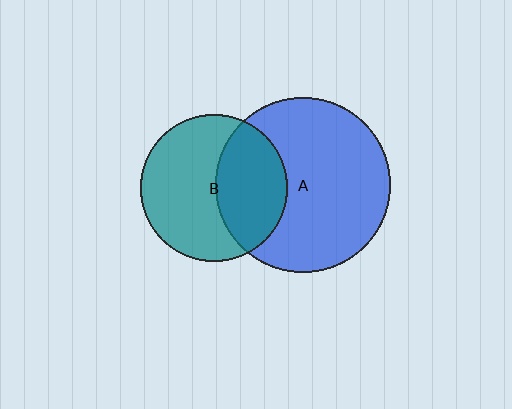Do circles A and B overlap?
Yes.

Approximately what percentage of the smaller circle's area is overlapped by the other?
Approximately 40%.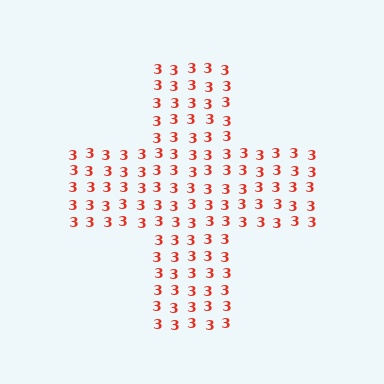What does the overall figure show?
The overall figure shows a cross.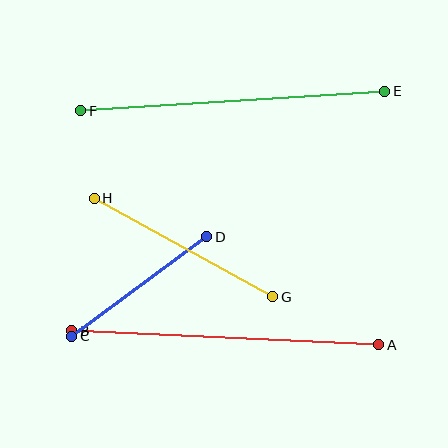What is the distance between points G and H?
The distance is approximately 204 pixels.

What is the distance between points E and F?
The distance is approximately 304 pixels.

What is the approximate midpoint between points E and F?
The midpoint is at approximately (233, 101) pixels.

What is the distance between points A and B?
The distance is approximately 307 pixels.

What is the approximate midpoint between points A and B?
The midpoint is at approximately (225, 338) pixels.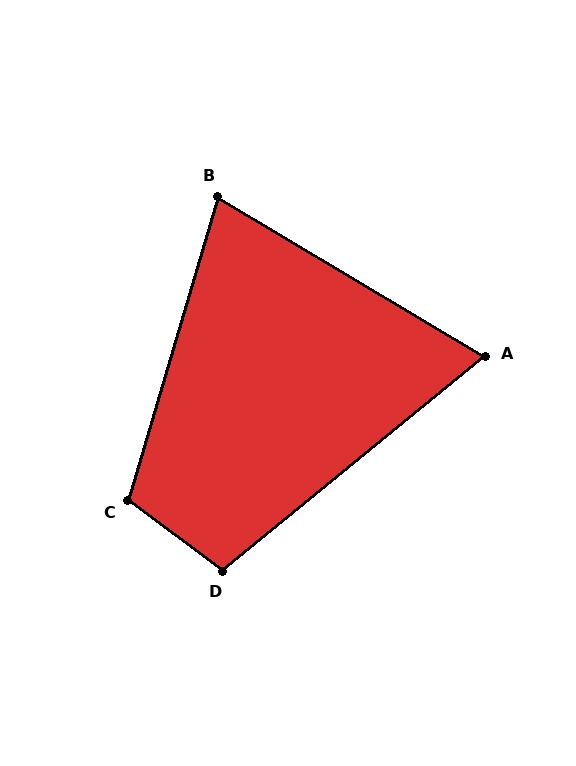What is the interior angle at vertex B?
Approximately 76 degrees (acute).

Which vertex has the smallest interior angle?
A, at approximately 70 degrees.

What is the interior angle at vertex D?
Approximately 104 degrees (obtuse).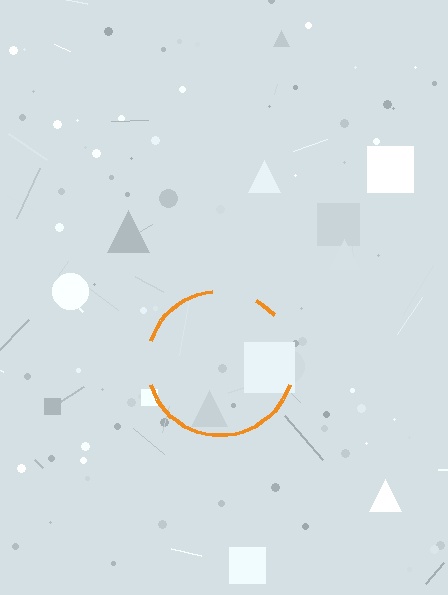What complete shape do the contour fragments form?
The contour fragments form a circle.